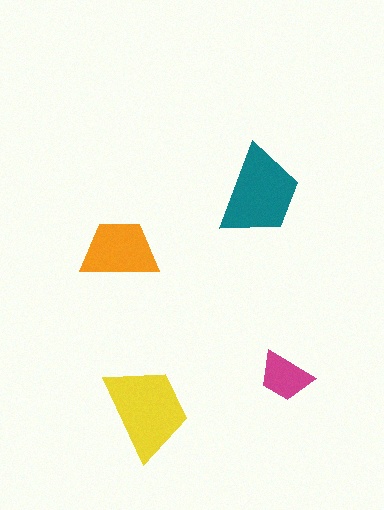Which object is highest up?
The teal trapezoid is topmost.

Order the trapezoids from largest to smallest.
the yellow one, the teal one, the orange one, the magenta one.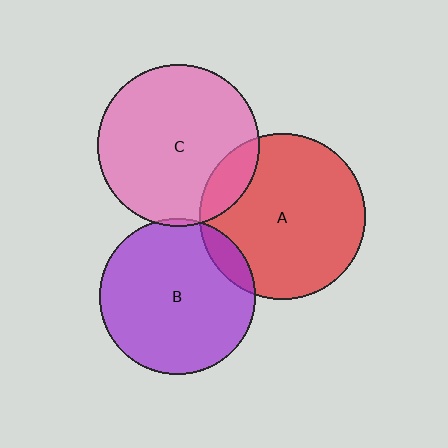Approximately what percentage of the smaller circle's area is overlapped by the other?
Approximately 5%.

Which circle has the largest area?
Circle A (red).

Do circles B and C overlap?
Yes.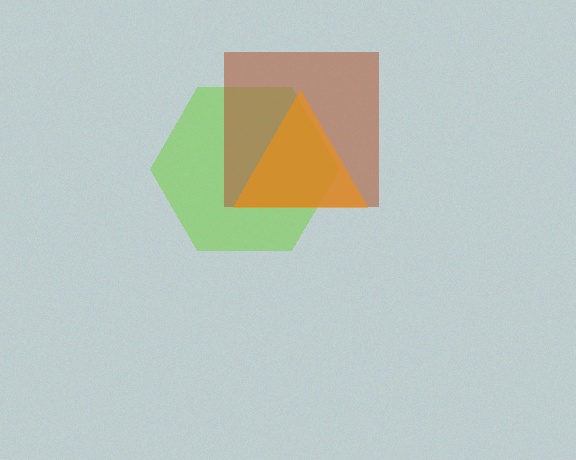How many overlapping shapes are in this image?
There are 3 overlapping shapes in the image.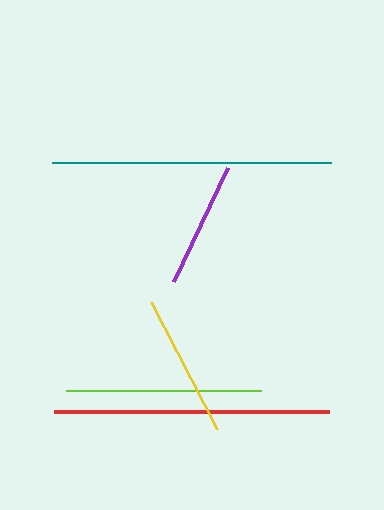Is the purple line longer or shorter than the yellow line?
The yellow line is longer than the purple line.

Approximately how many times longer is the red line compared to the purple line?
The red line is approximately 2.2 times the length of the purple line.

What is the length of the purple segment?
The purple segment is approximately 127 pixels long.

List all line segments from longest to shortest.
From longest to shortest: teal, red, lime, yellow, purple.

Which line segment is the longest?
The teal line is the longest at approximately 279 pixels.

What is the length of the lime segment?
The lime segment is approximately 195 pixels long.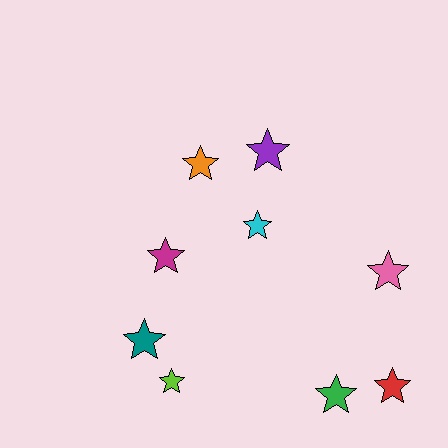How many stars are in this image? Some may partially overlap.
There are 9 stars.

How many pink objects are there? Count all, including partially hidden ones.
There is 1 pink object.